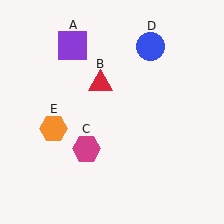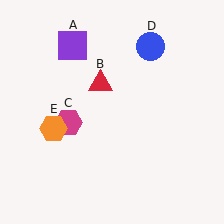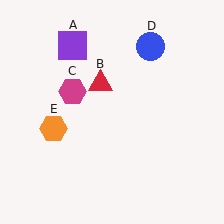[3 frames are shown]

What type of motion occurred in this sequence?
The magenta hexagon (object C) rotated clockwise around the center of the scene.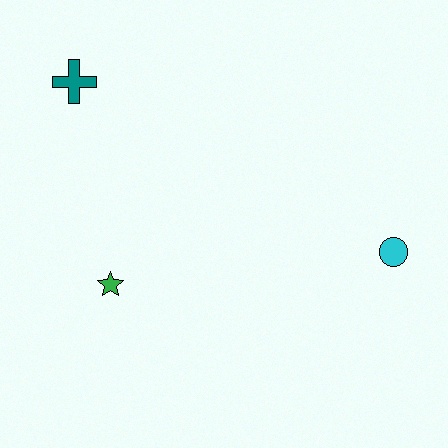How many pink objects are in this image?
There are no pink objects.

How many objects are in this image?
There are 3 objects.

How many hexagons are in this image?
There are no hexagons.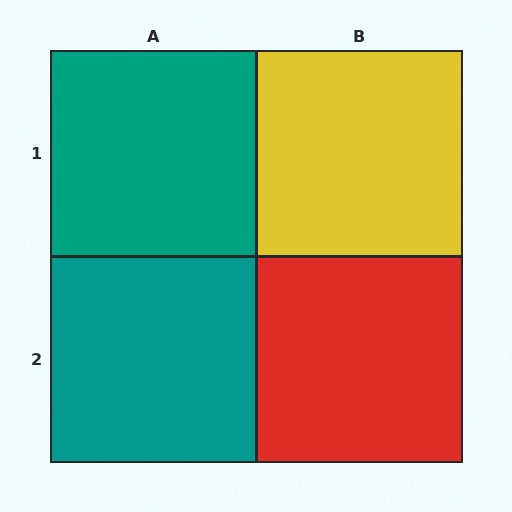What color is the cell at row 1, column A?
Teal.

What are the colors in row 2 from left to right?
Teal, red.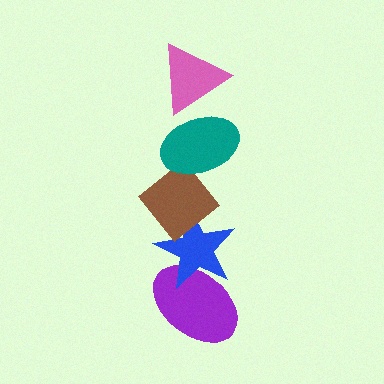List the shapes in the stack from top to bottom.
From top to bottom: the pink triangle, the teal ellipse, the brown diamond, the blue star, the purple ellipse.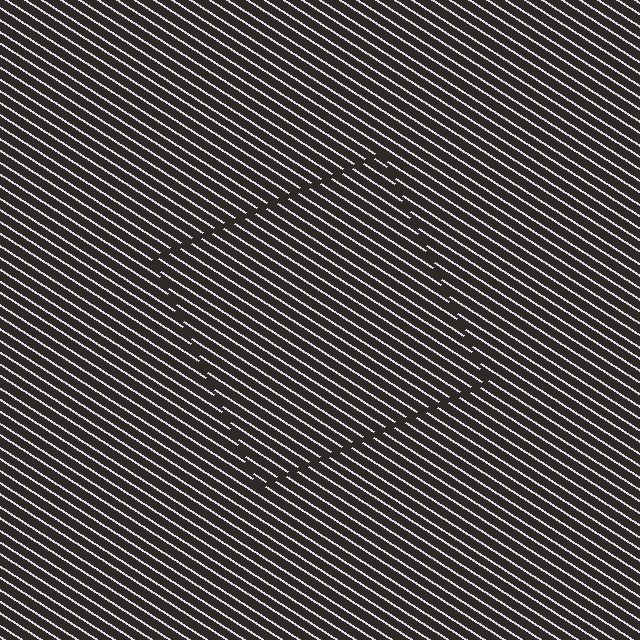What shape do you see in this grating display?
An illusory square. The interior of the shape contains the same grating, shifted by half a period — the contour is defined by the phase discontinuity where line-ends from the inner and outer gratings abut.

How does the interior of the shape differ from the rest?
The interior of the shape contains the same grating, shifted by half a period — the contour is defined by the phase discontinuity where line-ends from the inner and outer gratings abut.